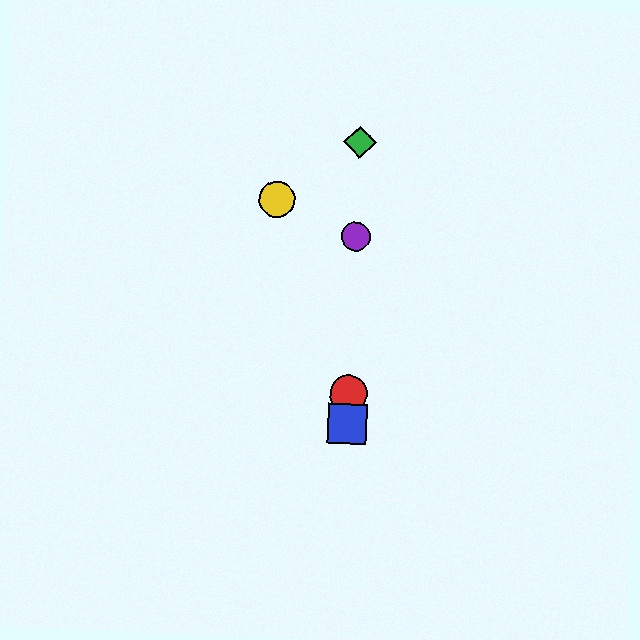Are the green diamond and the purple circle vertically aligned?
Yes, both are at x≈360.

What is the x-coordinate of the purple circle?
The purple circle is at x≈356.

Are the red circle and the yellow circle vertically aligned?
No, the red circle is at x≈349 and the yellow circle is at x≈277.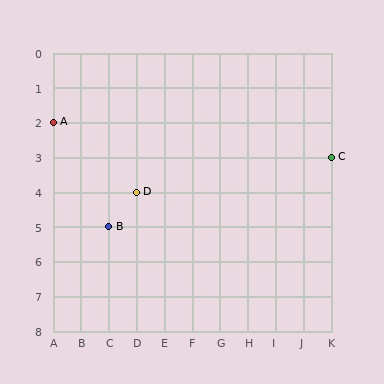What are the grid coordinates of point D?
Point D is at grid coordinates (D, 4).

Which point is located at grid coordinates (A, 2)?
Point A is at (A, 2).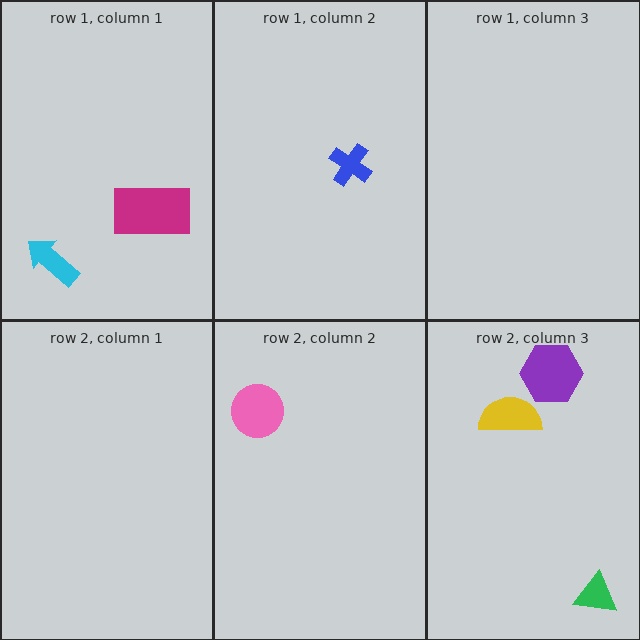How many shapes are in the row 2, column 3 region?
3.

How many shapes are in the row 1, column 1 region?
2.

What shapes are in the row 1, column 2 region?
The blue cross.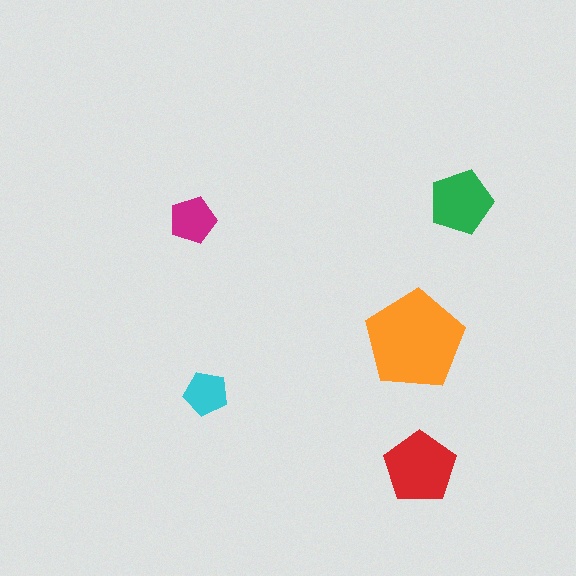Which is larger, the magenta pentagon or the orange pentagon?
The orange one.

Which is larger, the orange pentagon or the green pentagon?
The orange one.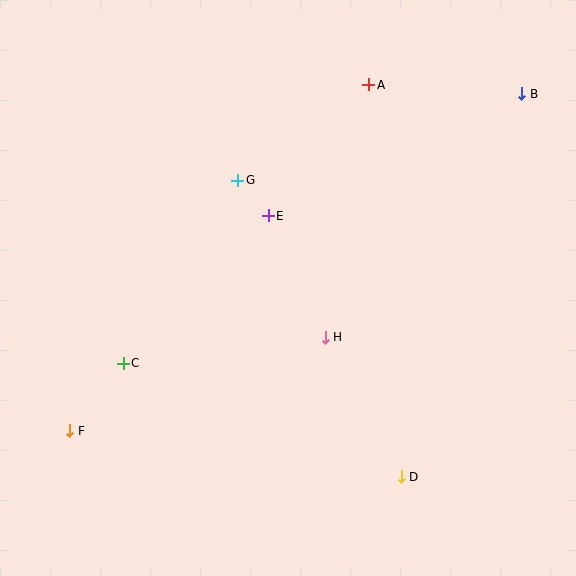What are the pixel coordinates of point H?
Point H is at (325, 337).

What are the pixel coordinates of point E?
Point E is at (268, 216).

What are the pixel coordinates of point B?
Point B is at (522, 94).